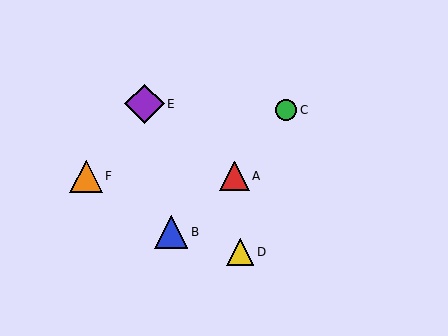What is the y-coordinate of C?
Object C is at y≈110.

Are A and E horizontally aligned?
No, A is at y≈176 and E is at y≈104.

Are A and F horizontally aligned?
Yes, both are at y≈176.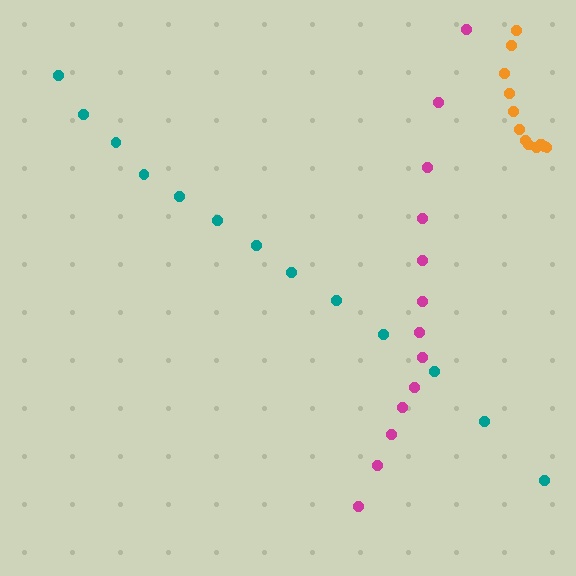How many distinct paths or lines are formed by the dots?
There are 3 distinct paths.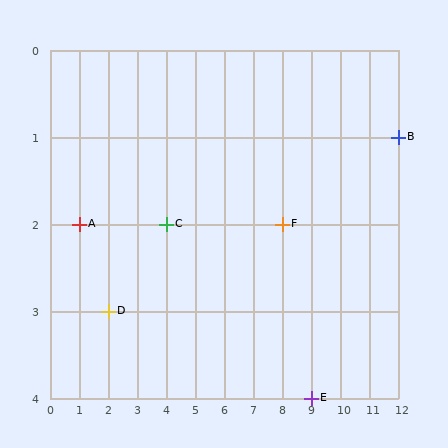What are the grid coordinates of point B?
Point B is at grid coordinates (12, 1).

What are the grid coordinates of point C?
Point C is at grid coordinates (4, 2).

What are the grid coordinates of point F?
Point F is at grid coordinates (8, 2).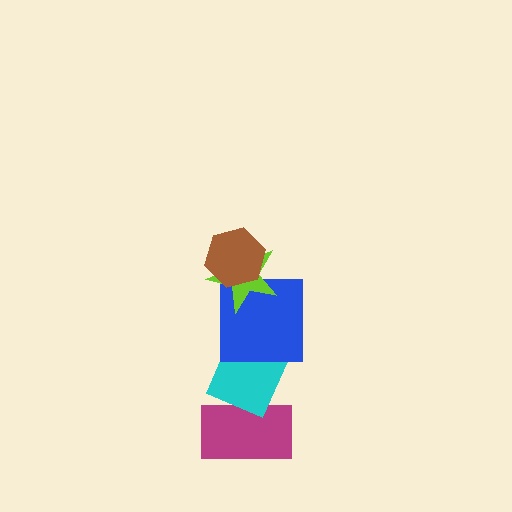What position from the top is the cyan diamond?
The cyan diamond is 4th from the top.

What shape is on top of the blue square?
The lime star is on top of the blue square.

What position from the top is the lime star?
The lime star is 2nd from the top.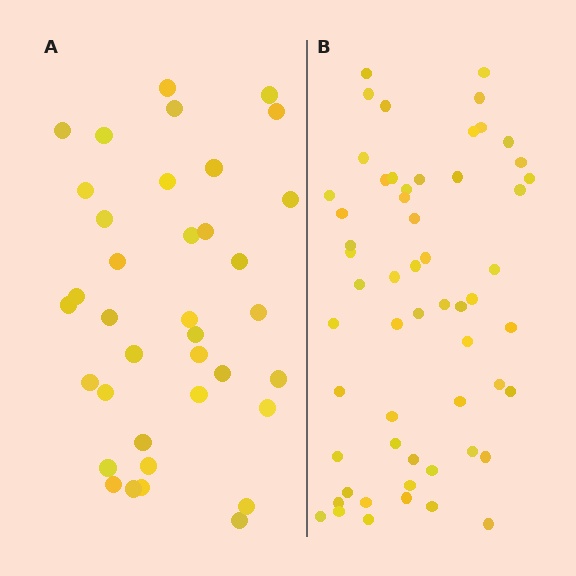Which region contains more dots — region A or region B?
Region B (the right region) has more dots.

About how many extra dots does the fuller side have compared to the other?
Region B has approximately 20 more dots than region A.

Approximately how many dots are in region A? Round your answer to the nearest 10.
About 40 dots. (The exact count is 37, which rounds to 40.)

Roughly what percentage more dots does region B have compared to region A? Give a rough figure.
About 55% more.